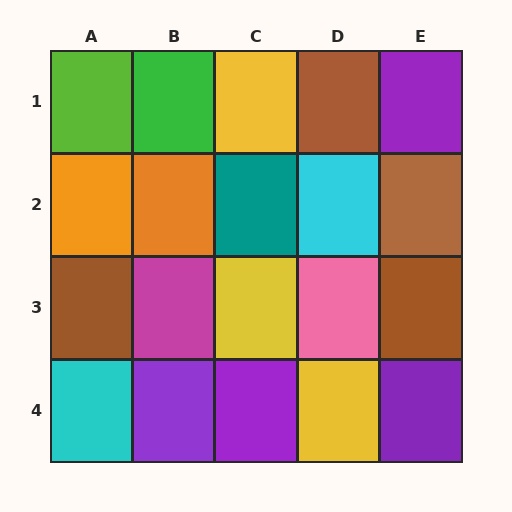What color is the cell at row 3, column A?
Brown.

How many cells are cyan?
2 cells are cyan.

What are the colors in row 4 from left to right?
Cyan, purple, purple, yellow, purple.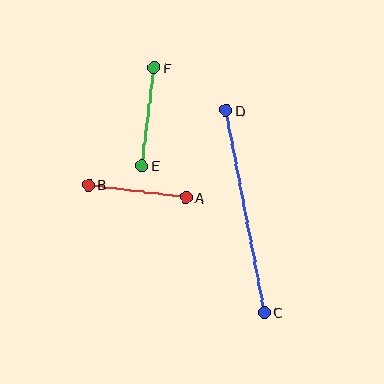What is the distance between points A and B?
The distance is approximately 98 pixels.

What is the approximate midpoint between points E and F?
The midpoint is at approximately (148, 117) pixels.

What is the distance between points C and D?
The distance is approximately 205 pixels.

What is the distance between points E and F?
The distance is approximately 99 pixels.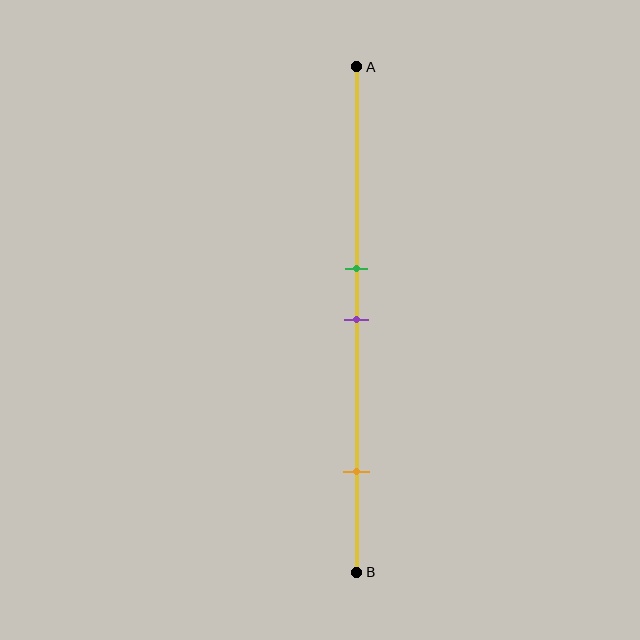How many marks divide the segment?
There are 3 marks dividing the segment.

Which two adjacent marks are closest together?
The green and purple marks are the closest adjacent pair.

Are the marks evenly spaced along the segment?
No, the marks are not evenly spaced.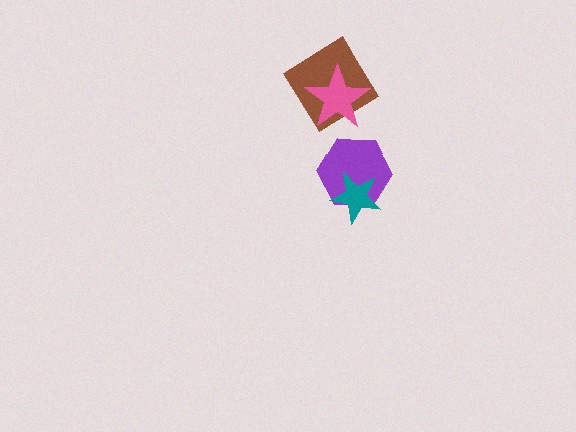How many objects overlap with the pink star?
1 object overlaps with the pink star.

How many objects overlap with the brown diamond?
1 object overlaps with the brown diamond.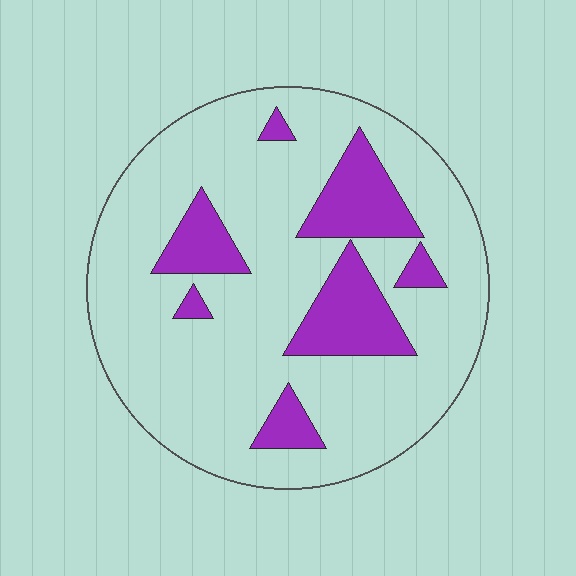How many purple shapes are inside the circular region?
7.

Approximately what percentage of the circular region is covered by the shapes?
Approximately 20%.